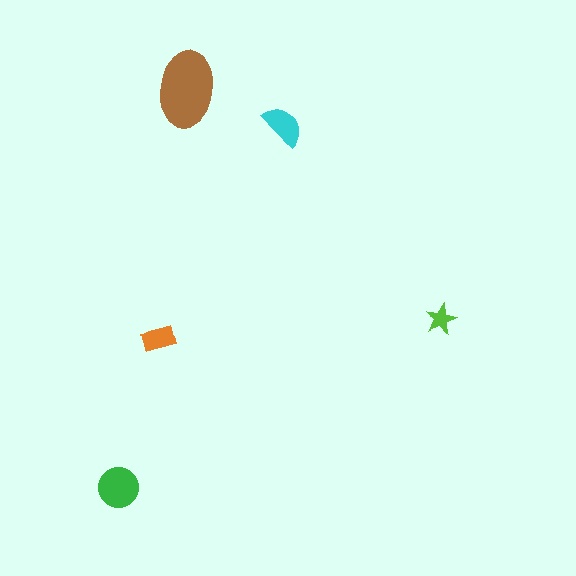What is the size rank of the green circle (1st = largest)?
2nd.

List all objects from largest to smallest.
The brown ellipse, the green circle, the cyan semicircle, the orange rectangle, the lime star.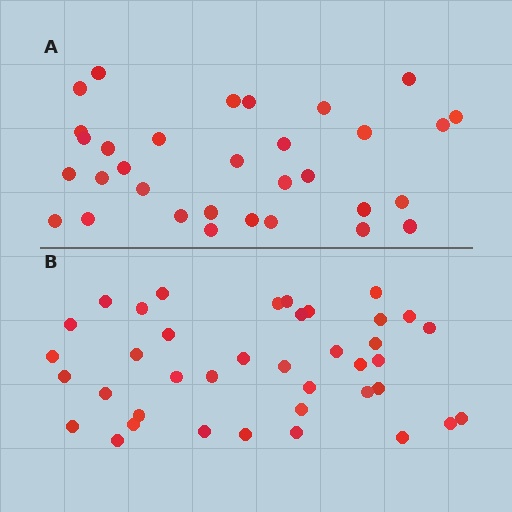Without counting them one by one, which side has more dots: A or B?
Region B (the bottom region) has more dots.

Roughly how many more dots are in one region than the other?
Region B has roughly 8 or so more dots than region A.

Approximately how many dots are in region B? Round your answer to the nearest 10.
About 40 dots. (The exact count is 39, which rounds to 40.)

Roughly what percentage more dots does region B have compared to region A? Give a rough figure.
About 20% more.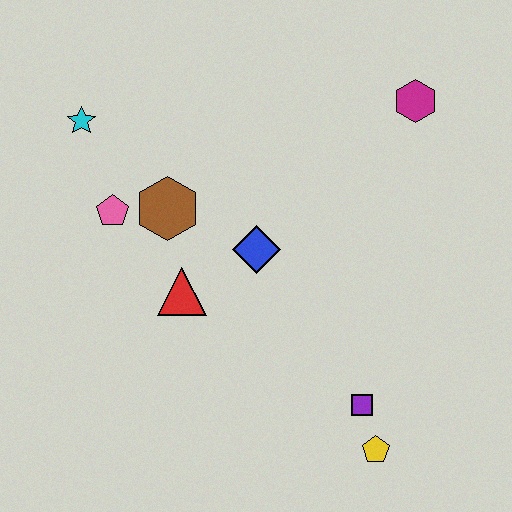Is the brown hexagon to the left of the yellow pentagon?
Yes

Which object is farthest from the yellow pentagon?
The cyan star is farthest from the yellow pentagon.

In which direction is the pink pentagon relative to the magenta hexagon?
The pink pentagon is to the left of the magenta hexagon.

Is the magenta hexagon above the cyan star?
Yes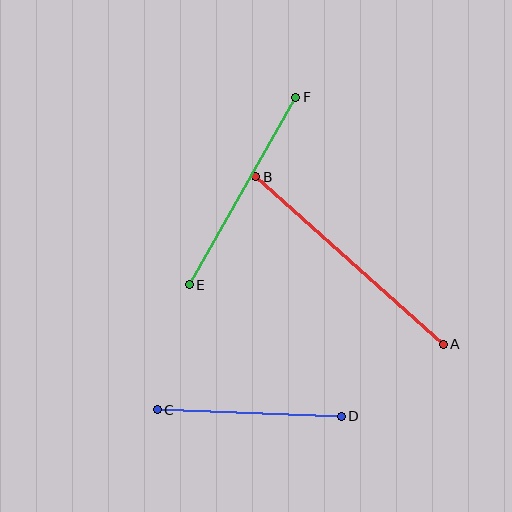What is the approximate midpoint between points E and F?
The midpoint is at approximately (243, 191) pixels.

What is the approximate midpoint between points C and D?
The midpoint is at approximately (249, 413) pixels.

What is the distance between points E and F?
The distance is approximately 216 pixels.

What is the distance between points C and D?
The distance is approximately 184 pixels.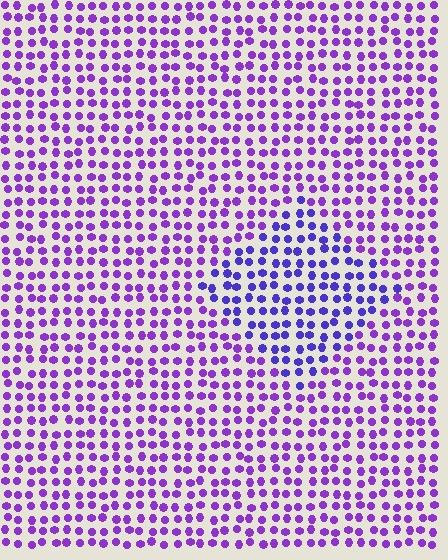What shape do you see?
I see a diamond.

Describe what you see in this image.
The image is filled with small purple elements in a uniform arrangement. A diamond-shaped region is visible where the elements are tinted to a slightly different hue, forming a subtle color boundary.